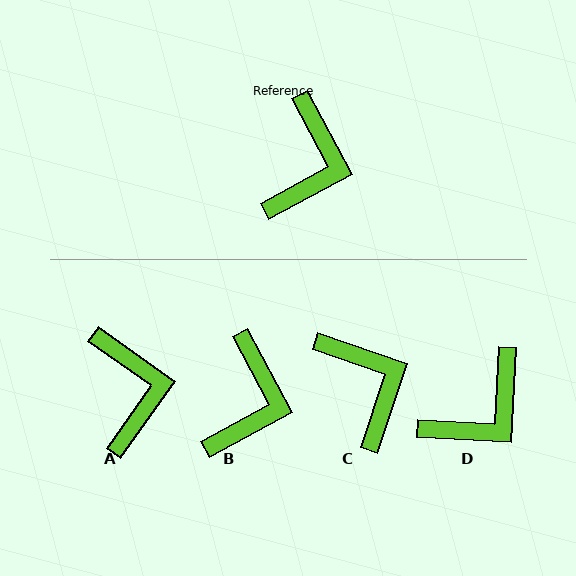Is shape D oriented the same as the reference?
No, it is off by about 31 degrees.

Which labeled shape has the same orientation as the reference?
B.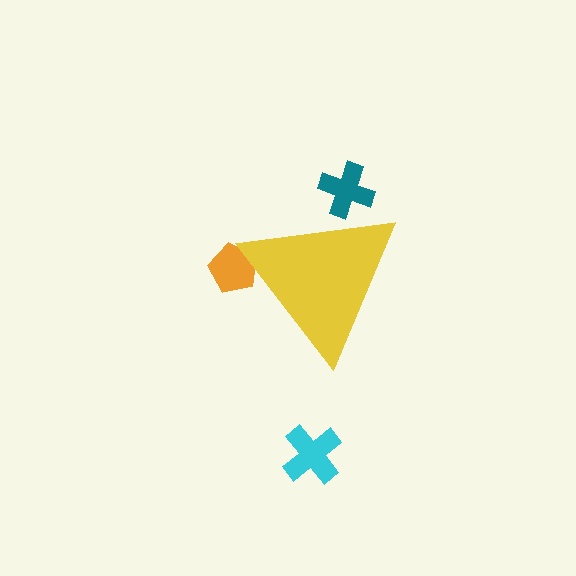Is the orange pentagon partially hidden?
Yes, the orange pentagon is partially hidden behind the yellow triangle.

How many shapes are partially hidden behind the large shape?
2 shapes are partially hidden.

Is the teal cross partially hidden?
Yes, the teal cross is partially hidden behind the yellow triangle.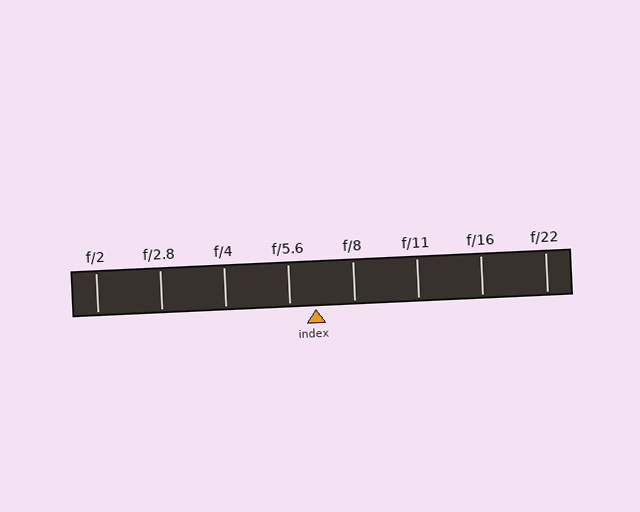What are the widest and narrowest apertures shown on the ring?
The widest aperture shown is f/2 and the narrowest is f/22.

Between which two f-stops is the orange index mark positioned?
The index mark is between f/5.6 and f/8.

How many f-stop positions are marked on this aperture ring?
There are 8 f-stop positions marked.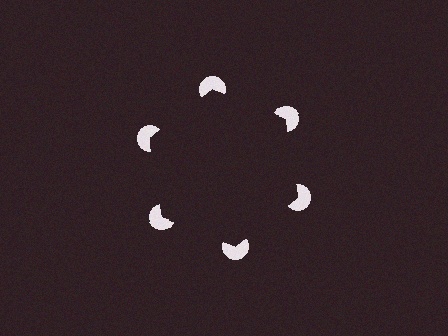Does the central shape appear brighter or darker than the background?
It typically appears slightly darker than the background, even though no actual brightness change is drawn.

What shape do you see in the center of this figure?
An illusory hexagon — its edges are inferred from the aligned wedge cuts in the pac-man discs, not physically drawn.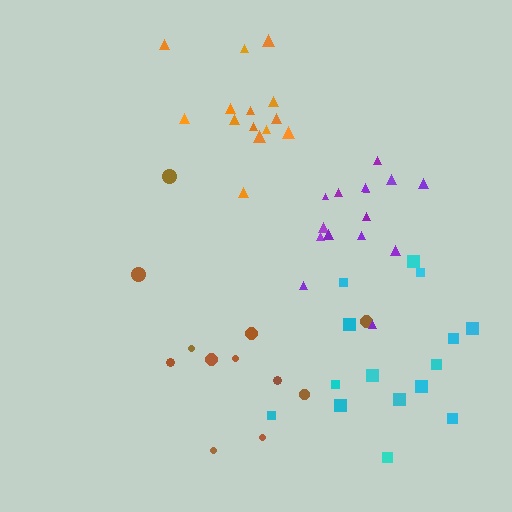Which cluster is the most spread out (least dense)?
Brown.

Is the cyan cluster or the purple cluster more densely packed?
Purple.